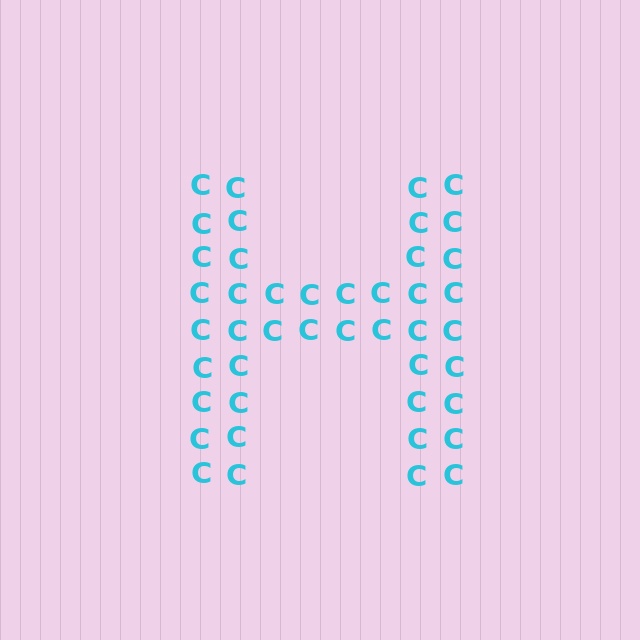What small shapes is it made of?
It is made of small letter C's.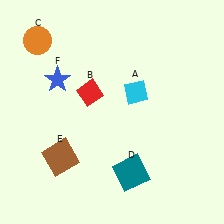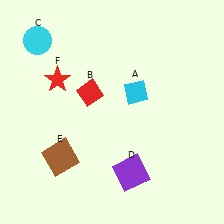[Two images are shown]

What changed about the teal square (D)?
In Image 1, D is teal. In Image 2, it changed to purple.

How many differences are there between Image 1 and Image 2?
There are 3 differences between the two images.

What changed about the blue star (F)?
In Image 1, F is blue. In Image 2, it changed to red.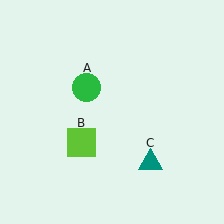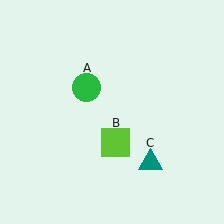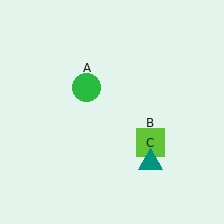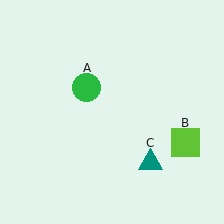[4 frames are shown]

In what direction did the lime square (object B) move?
The lime square (object B) moved right.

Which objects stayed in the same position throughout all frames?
Green circle (object A) and teal triangle (object C) remained stationary.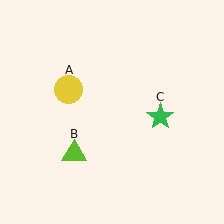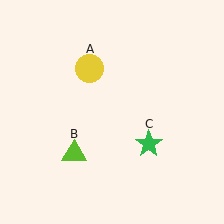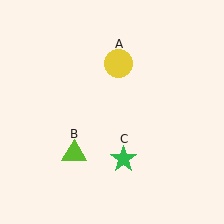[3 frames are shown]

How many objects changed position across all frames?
2 objects changed position: yellow circle (object A), green star (object C).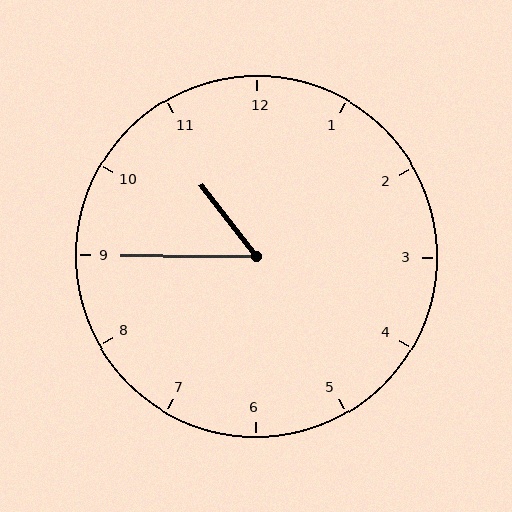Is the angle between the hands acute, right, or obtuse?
It is acute.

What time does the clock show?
10:45.